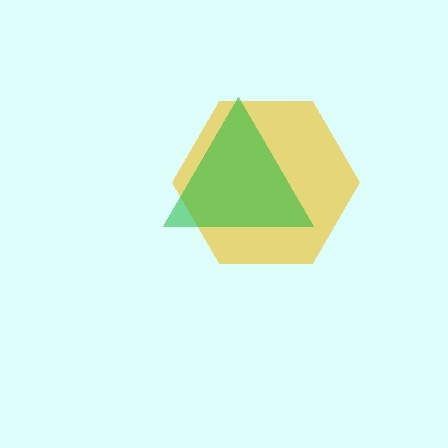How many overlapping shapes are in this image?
There are 2 overlapping shapes in the image.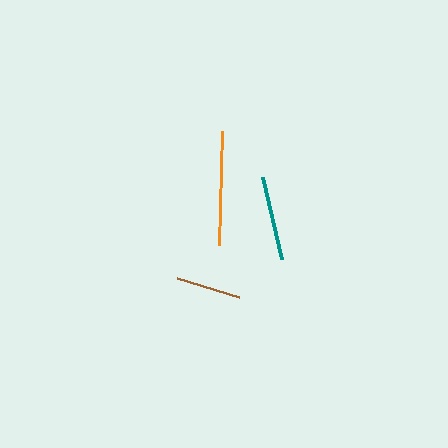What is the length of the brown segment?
The brown segment is approximately 64 pixels long.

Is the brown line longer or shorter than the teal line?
The teal line is longer than the brown line.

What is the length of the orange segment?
The orange segment is approximately 114 pixels long.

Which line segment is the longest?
The orange line is the longest at approximately 114 pixels.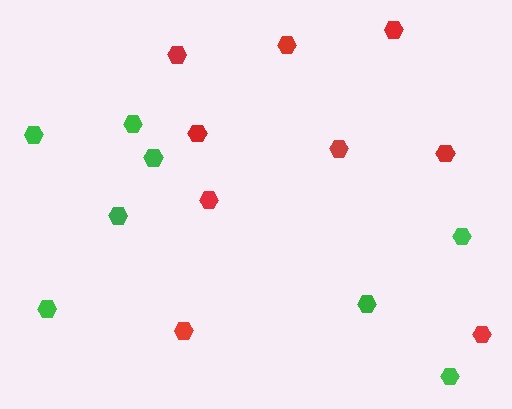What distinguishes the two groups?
There are 2 groups: one group of red hexagons (9) and one group of green hexagons (8).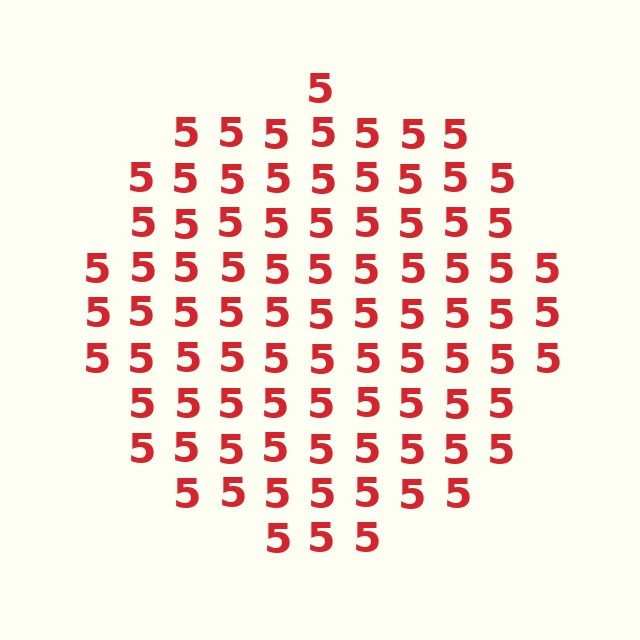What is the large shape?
The large shape is a circle.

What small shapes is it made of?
It is made of small digit 5's.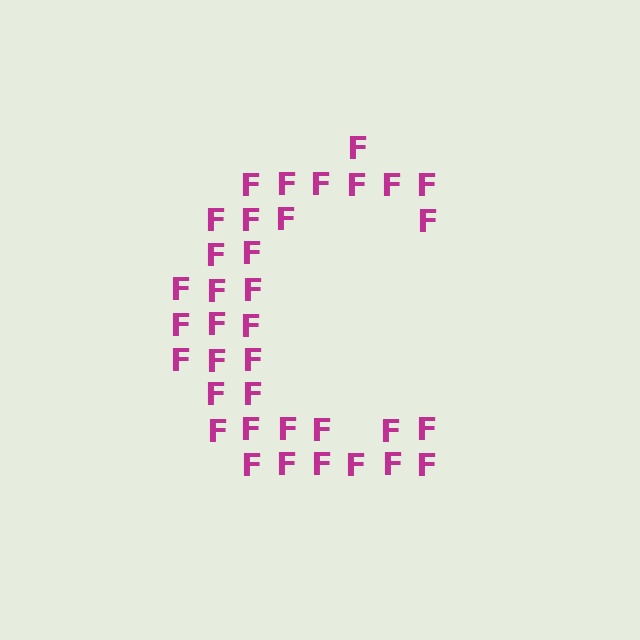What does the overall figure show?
The overall figure shows the letter C.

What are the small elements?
The small elements are letter F's.